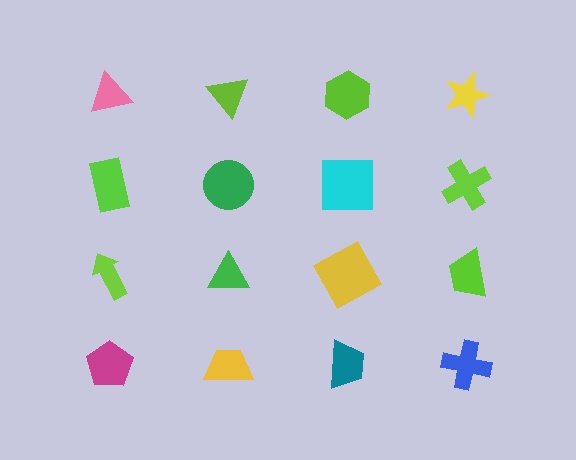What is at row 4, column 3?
A teal trapezoid.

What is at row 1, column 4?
A yellow star.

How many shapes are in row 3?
4 shapes.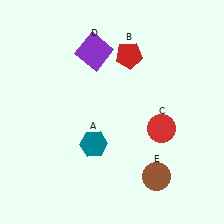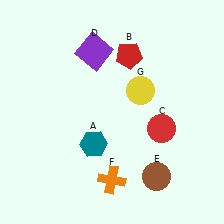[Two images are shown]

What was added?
An orange cross (F), a yellow circle (G) were added in Image 2.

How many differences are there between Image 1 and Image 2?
There are 2 differences between the two images.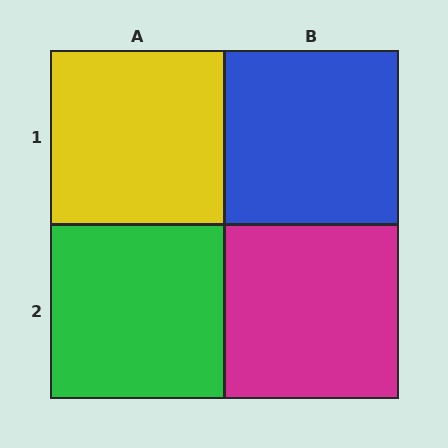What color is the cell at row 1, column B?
Blue.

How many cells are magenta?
1 cell is magenta.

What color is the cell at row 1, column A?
Yellow.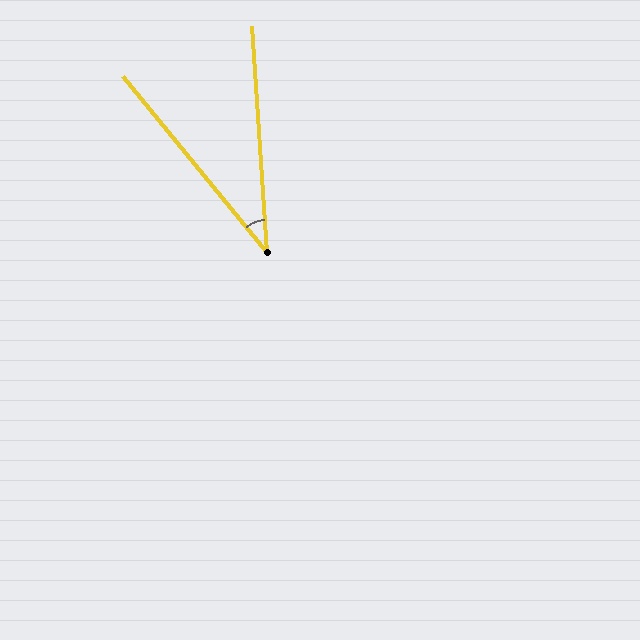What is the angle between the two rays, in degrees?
Approximately 35 degrees.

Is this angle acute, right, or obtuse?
It is acute.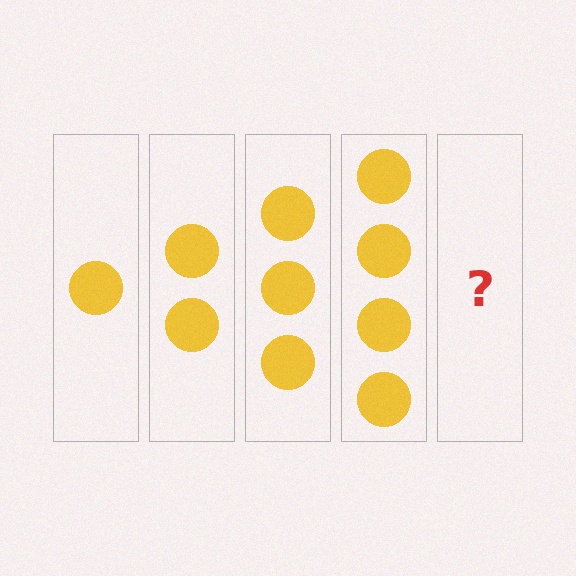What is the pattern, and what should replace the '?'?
The pattern is that each step adds one more circle. The '?' should be 5 circles.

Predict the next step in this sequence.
The next step is 5 circles.